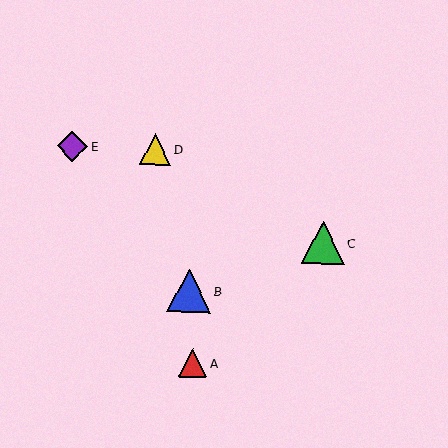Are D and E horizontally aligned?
Yes, both are at y≈149.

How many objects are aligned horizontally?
2 objects (D, E) are aligned horizontally.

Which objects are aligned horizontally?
Objects D, E are aligned horizontally.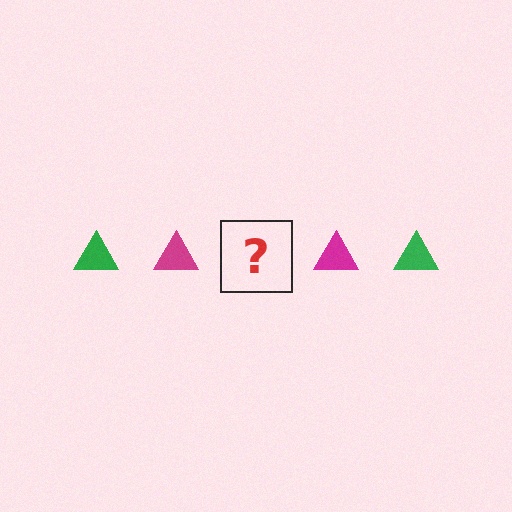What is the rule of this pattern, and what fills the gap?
The rule is that the pattern cycles through green, magenta triangles. The gap should be filled with a green triangle.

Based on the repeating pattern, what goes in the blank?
The blank should be a green triangle.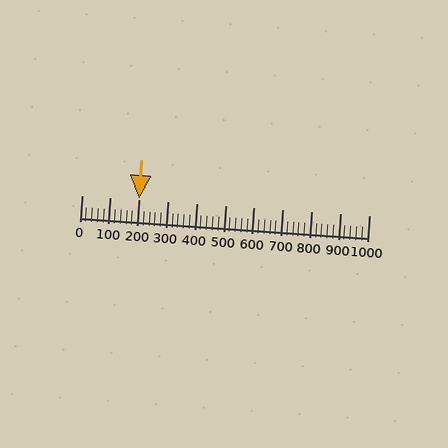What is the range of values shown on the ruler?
The ruler shows values from 0 to 1000.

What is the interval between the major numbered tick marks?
The major tick marks are spaced 100 units apart.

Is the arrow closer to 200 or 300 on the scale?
The arrow is closer to 200.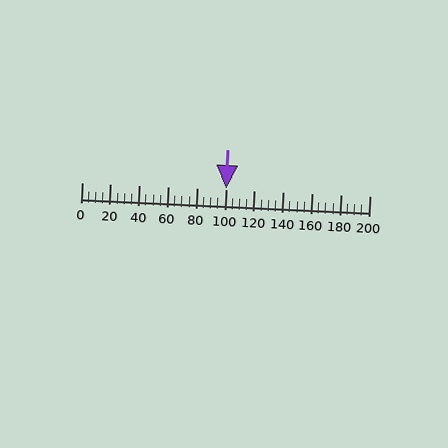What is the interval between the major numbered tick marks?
The major tick marks are spaced 20 units apart.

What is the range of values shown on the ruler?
The ruler shows values from 0 to 200.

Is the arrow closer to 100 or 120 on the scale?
The arrow is closer to 100.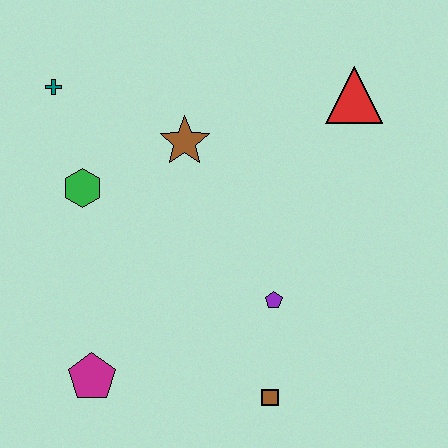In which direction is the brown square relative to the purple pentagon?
The brown square is below the purple pentagon.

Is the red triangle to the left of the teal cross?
No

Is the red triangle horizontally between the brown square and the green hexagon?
No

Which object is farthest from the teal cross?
The brown square is farthest from the teal cross.